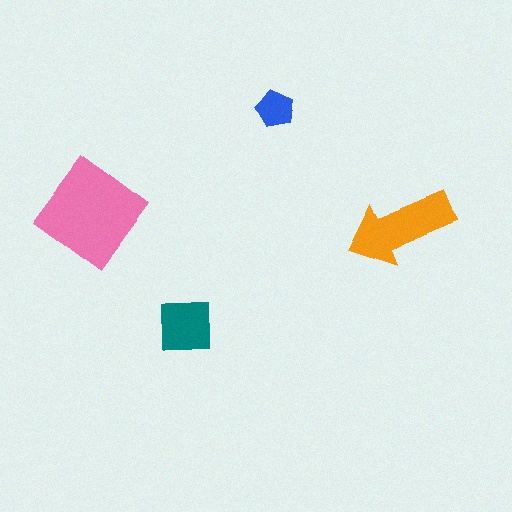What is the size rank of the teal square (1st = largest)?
3rd.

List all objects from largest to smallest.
The pink diamond, the orange arrow, the teal square, the blue pentagon.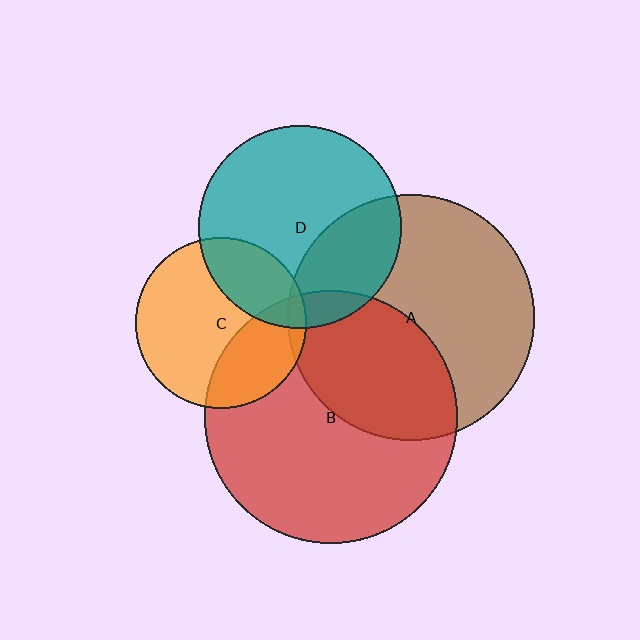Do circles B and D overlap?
Yes.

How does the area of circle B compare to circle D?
Approximately 1.5 times.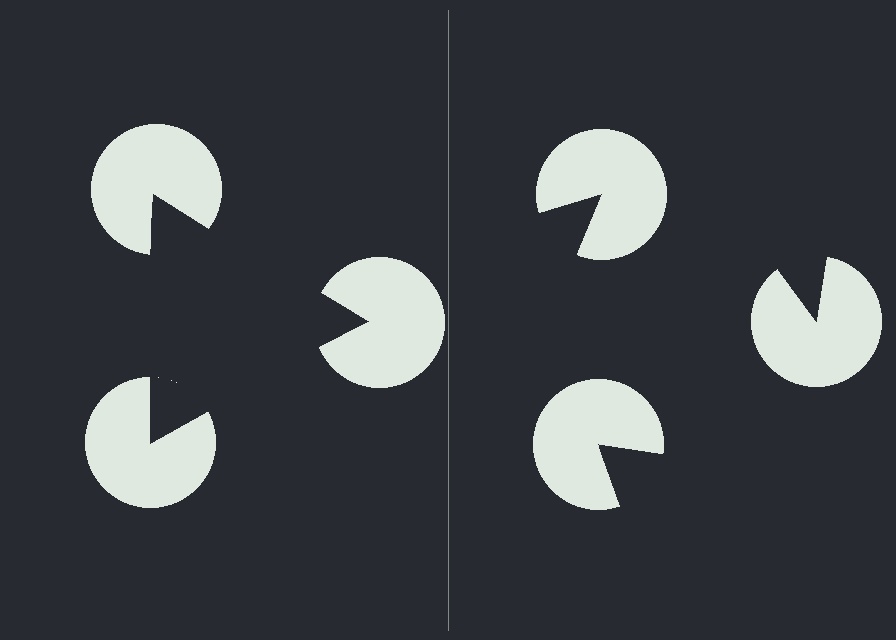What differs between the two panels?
The pac-man discs are positioned identically on both sides; only the wedge orientations differ. On the left they align to a triangle; on the right they are misaligned.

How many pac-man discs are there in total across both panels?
6 — 3 on each side.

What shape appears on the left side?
An illusory triangle.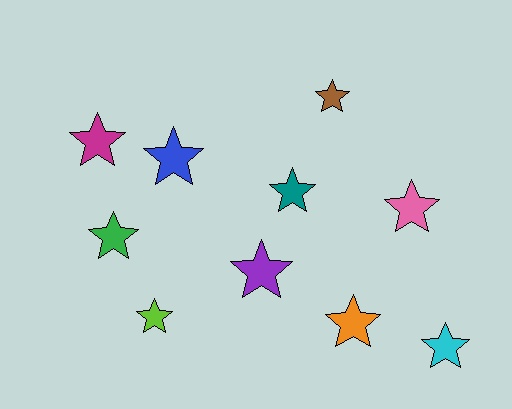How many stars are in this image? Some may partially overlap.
There are 10 stars.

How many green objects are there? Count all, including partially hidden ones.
There is 1 green object.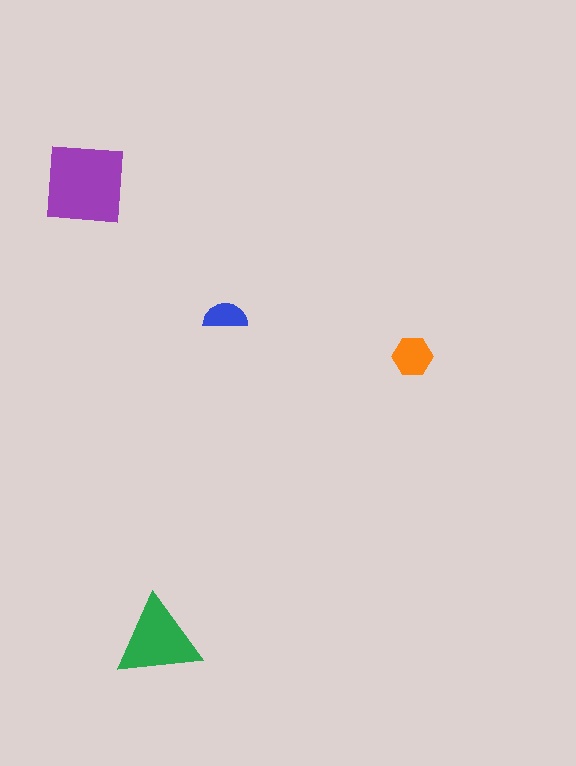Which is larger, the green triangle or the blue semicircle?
The green triangle.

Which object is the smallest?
The blue semicircle.